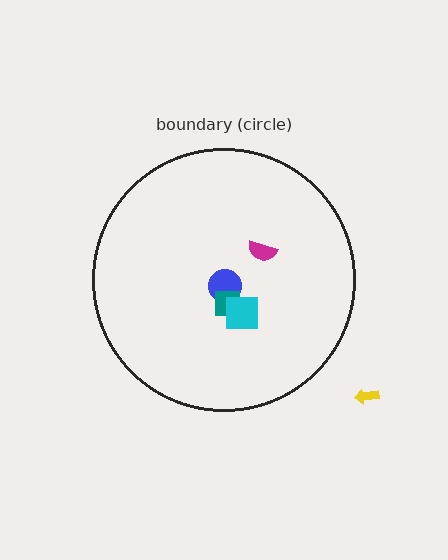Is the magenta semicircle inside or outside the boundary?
Inside.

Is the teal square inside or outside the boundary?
Inside.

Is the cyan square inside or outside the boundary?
Inside.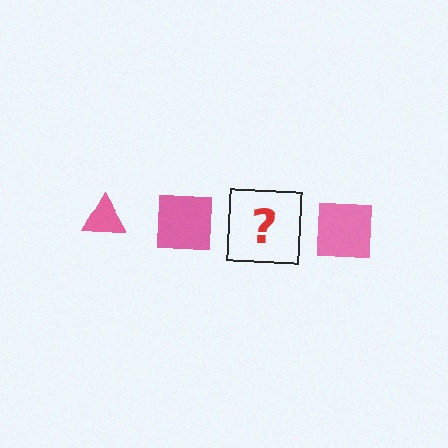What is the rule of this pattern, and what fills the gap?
The rule is that the pattern cycles through triangle, square shapes in pink. The gap should be filled with a pink triangle.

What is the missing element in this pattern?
The missing element is a pink triangle.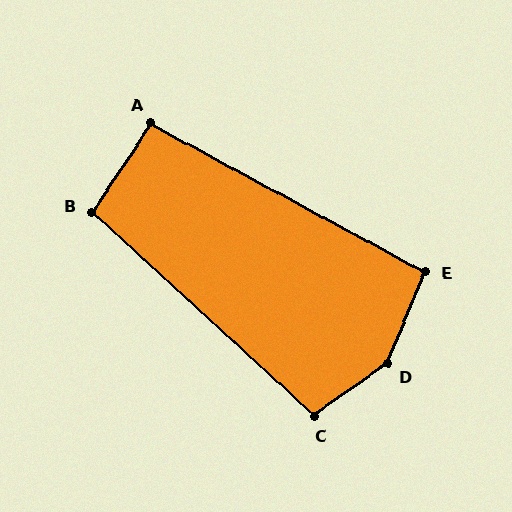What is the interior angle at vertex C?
Approximately 102 degrees (obtuse).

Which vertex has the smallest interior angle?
A, at approximately 95 degrees.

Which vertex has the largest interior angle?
D, at approximately 148 degrees.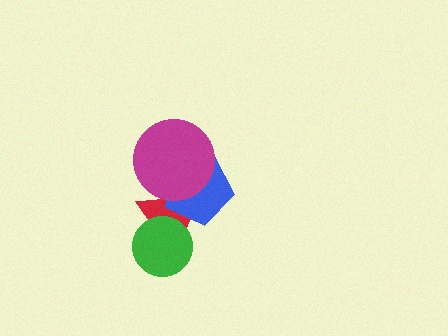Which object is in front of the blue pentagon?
The magenta circle is in front of the blue pentagon.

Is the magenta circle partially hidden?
No, no other shape covers it.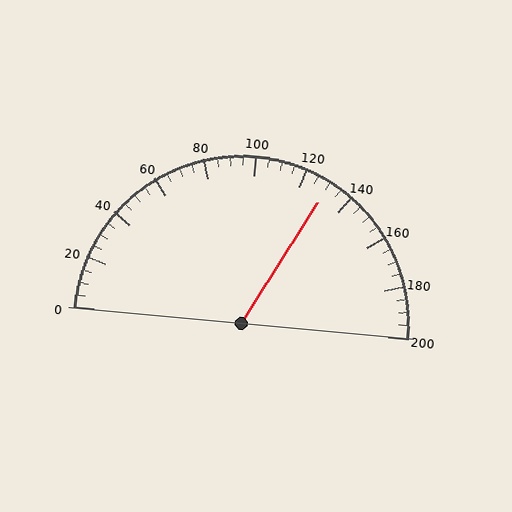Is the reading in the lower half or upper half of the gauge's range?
The reading is in the upper half of the range (0 to 200).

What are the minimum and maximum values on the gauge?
The gauge ranges from 0 to 200.